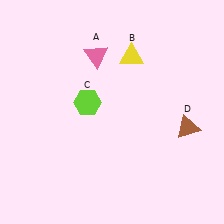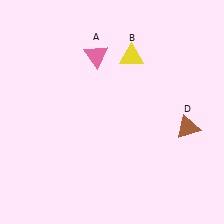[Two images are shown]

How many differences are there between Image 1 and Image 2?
There is 1 difference between the two images.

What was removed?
The lime hexagon (C) was removed in Image 2.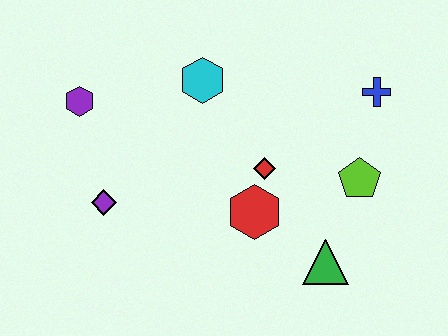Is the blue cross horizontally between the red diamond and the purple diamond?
No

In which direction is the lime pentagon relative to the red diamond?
The lime pentagon is to the right of the red diamond.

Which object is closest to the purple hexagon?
The purple diamond is closest to the purple hexagon.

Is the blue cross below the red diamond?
No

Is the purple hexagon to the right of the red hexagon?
No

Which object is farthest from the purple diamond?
The blue cross is farthest from the purple diamond.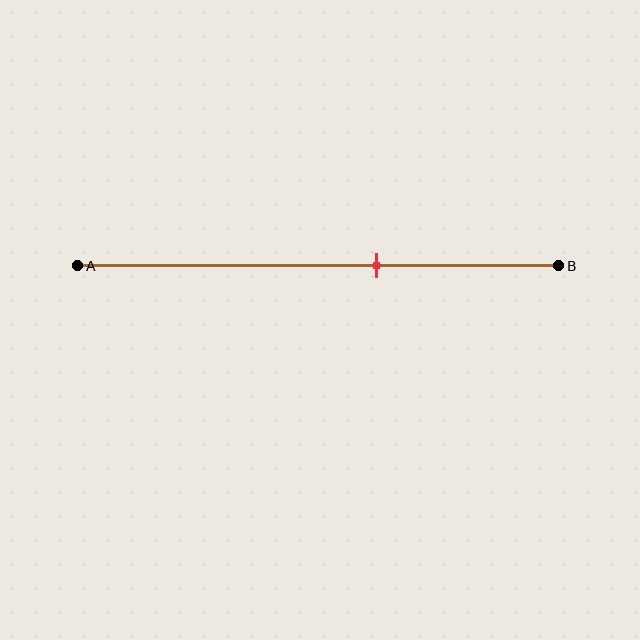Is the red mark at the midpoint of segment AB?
No, the mark is at about 60% from A, not at the 50% midpoint.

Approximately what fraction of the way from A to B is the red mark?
The red mark is approximately 60% of the way from A to B.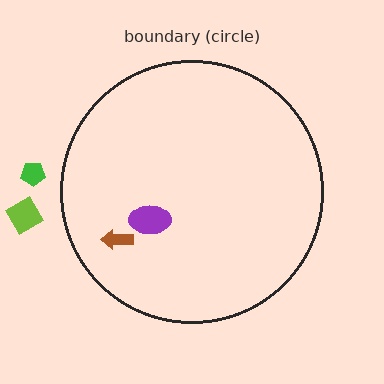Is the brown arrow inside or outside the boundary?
Inside.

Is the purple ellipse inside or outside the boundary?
Inside.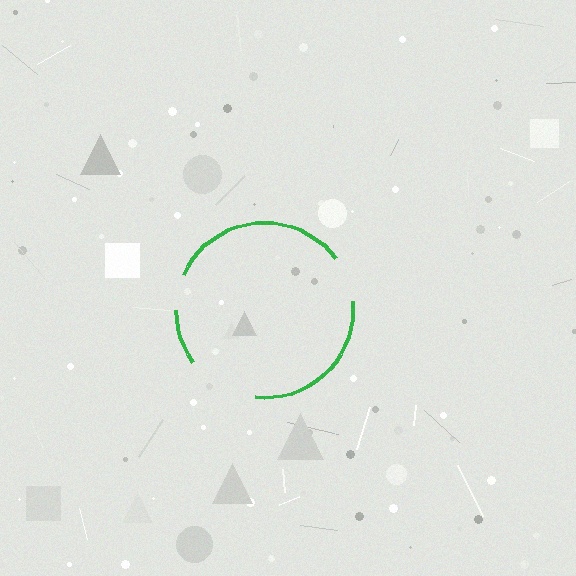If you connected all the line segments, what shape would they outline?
They would outline a circle.